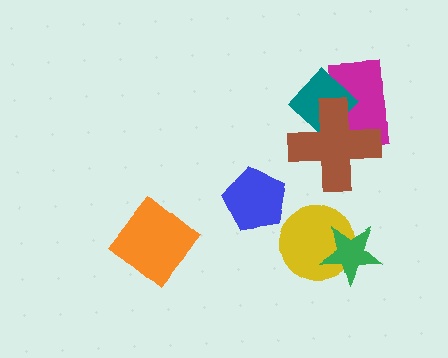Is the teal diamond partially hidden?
Yes, it is partially covered by another shape.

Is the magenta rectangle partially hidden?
Yes, it is partially covered by another shape.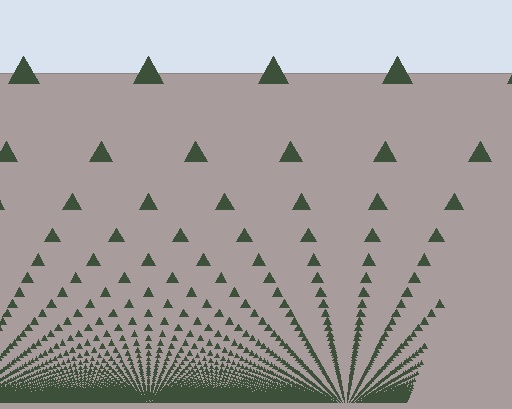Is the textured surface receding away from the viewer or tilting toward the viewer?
The surface appears to tilt toward the viewer. Texture elements get larger and sparser toward the top.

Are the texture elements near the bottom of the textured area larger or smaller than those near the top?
Smaller. The gradient is inverted — elements near the bottom are smaller and denser.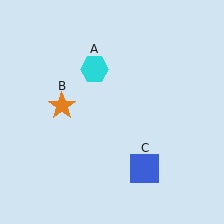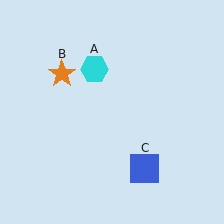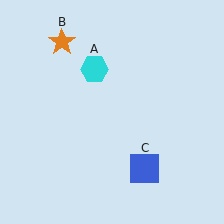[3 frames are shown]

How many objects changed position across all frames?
1 object changed position: orange star (object B).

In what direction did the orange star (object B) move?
The orange star (object B) moved up.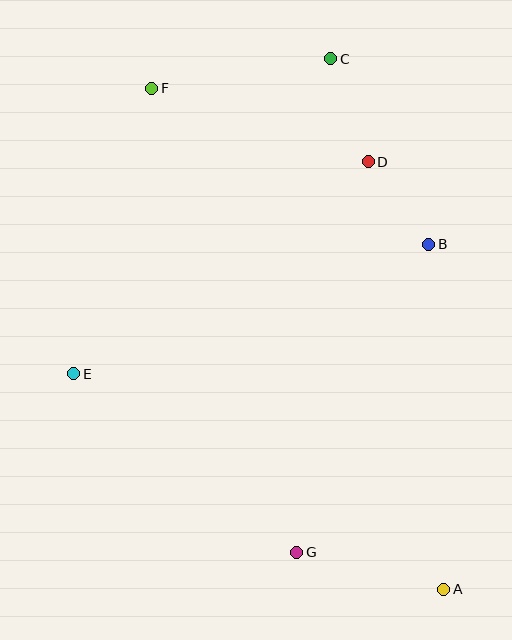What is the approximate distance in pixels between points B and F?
The distance between B and F is approximately 317 pixels.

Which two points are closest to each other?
Points B and D are closest to each other.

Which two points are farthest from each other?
Points A and F are farthest from each other.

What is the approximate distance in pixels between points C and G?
The distance between C and G is approximately 495 pixels.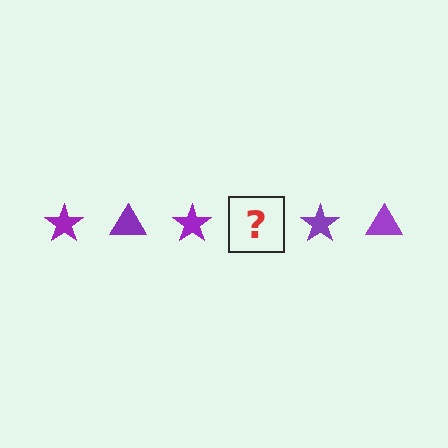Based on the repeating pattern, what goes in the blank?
The blank should be a purple triangle.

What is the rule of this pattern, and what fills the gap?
The rule is that the pattern cycles through star, triangle shapes in purple. The gap should be filled with a purple triangle.